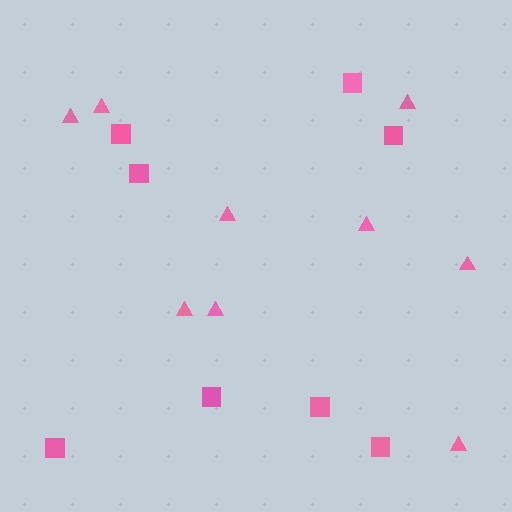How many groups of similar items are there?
There are 2 groups: one group of triangles (9) and one group of squares (8).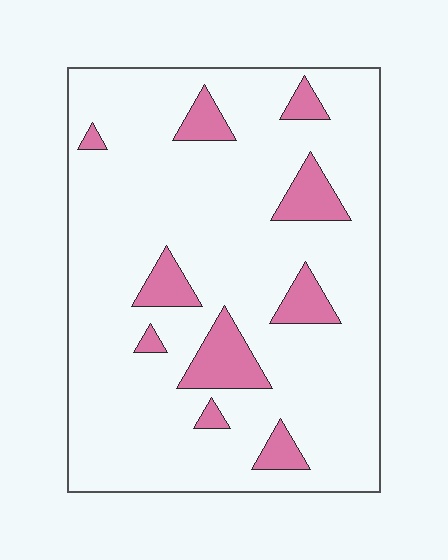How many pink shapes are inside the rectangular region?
10.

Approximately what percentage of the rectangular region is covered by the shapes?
Approximately 15%.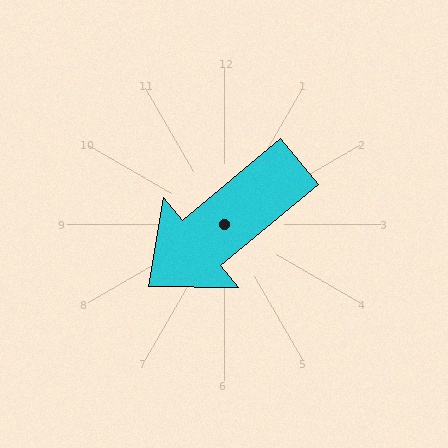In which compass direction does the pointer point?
Southwest.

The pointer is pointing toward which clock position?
Roughly 8 o'clock.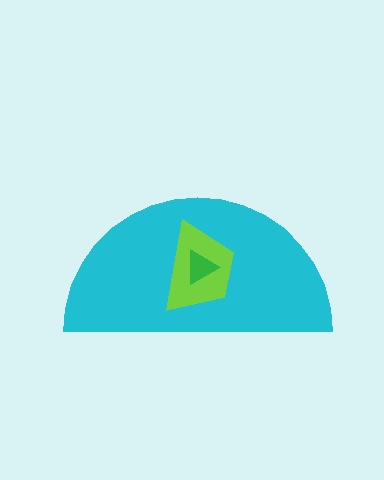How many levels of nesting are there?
3.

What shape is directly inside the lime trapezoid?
The green triangle.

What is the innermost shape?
The green triangle.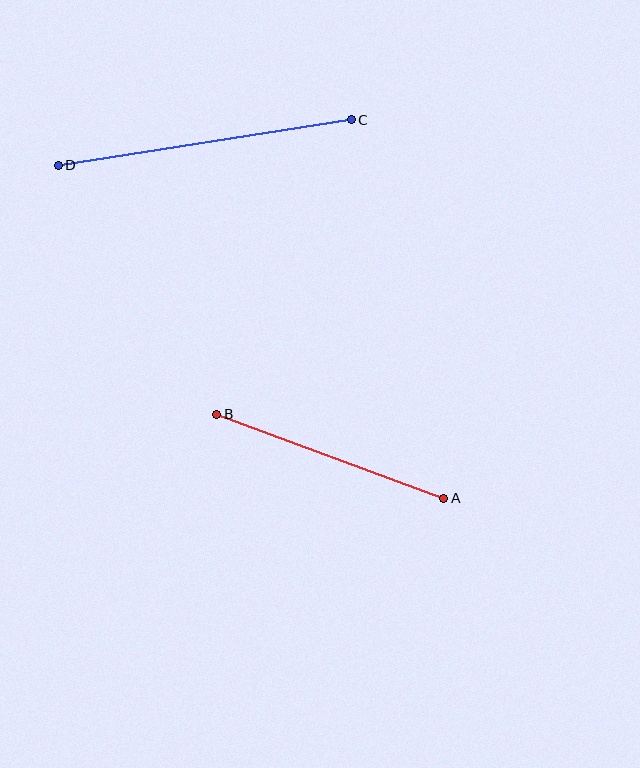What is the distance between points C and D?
The distance is approximately 297 pixels.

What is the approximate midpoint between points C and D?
The midpoint is at approximately (205, 142) pixels.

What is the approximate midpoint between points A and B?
The midpoint is at approximately (330, 456) pixels.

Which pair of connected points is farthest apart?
Points C and D are farthest apart.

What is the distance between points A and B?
The distance is approximately 242 pixels.